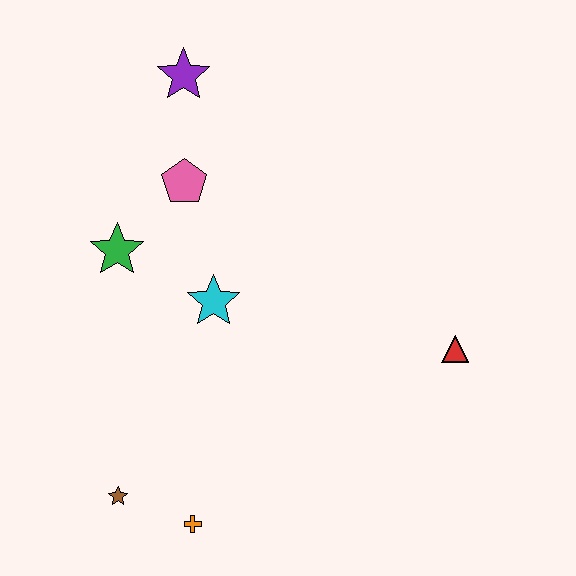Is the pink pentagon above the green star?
Yes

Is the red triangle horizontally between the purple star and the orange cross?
No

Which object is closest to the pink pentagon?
The green star is closest to the pink pentagon.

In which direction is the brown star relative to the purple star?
The brown star is below the purple star.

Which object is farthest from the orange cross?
The purple star is farthest from the orange cross.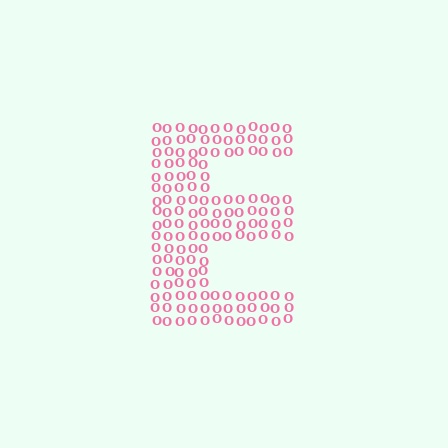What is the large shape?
The large shape is the letter E.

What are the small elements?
The small elements are letter O's.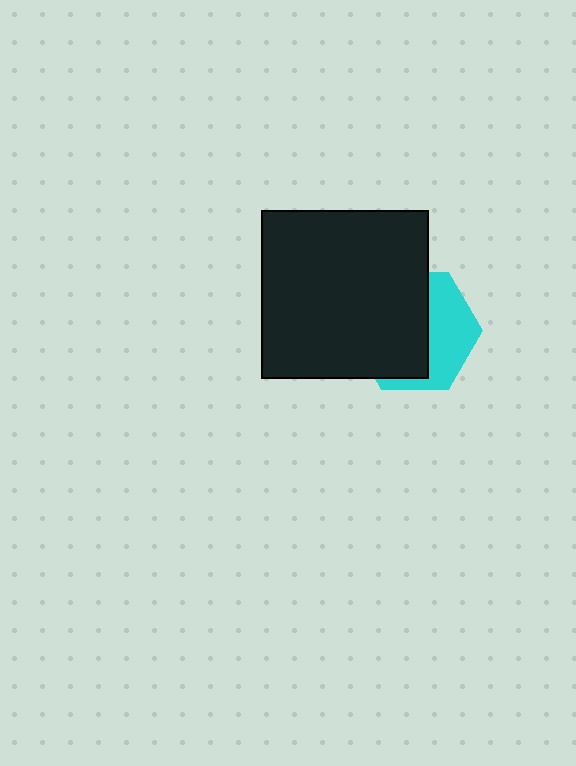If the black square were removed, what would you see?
You would see the complete cyan hexagon.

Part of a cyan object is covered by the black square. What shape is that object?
It is a hexagon.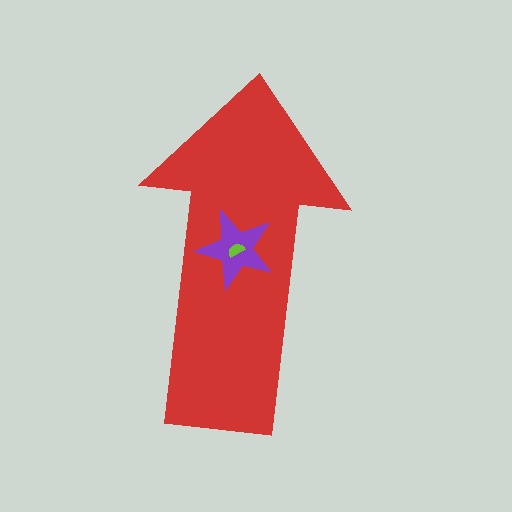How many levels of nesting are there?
3.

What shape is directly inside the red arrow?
The purple star.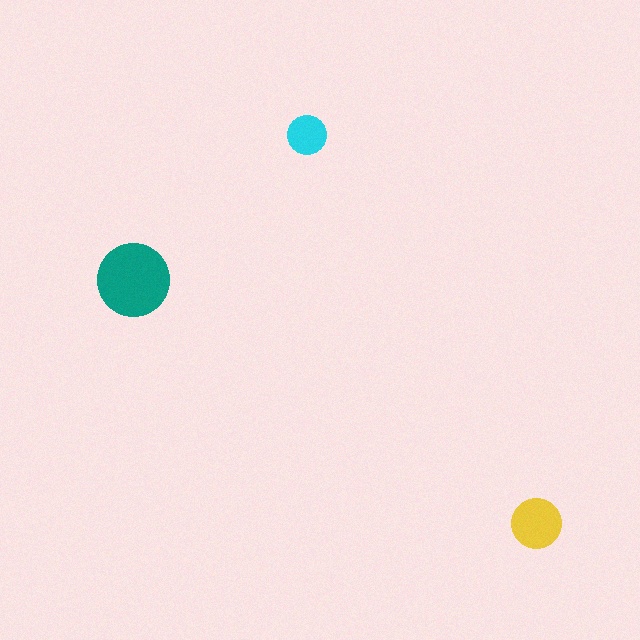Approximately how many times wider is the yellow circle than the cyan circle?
About 1.5 times wider.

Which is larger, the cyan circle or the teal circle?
The teal one.